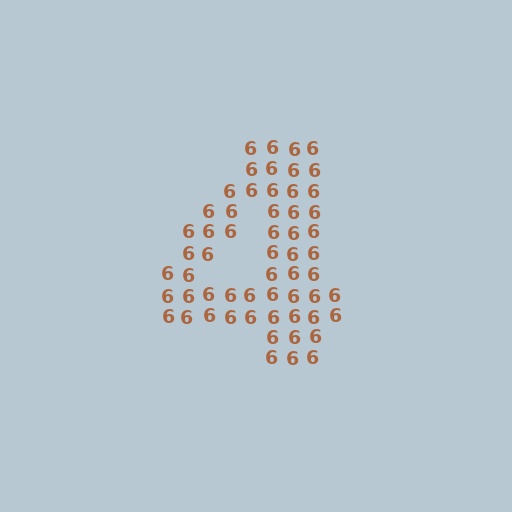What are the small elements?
The small elements are digit 6's.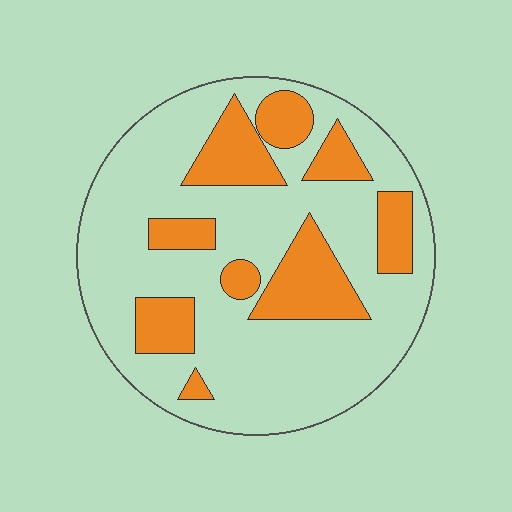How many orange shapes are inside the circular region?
9.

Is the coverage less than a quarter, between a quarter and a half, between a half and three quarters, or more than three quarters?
Between a quarter and a half.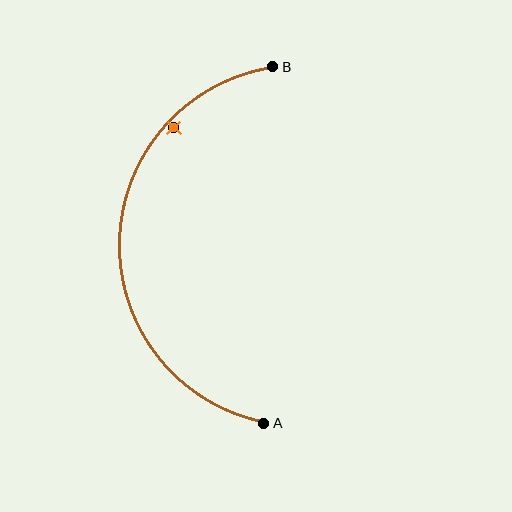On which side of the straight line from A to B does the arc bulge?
The arc bulges to the left of the straight line connecting A and B.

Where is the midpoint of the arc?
The arc midpoint is the point on the curve farthest from the straight line joining A and B. It sits to the left of that line.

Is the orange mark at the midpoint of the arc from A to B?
No — the orange mark does not lie on the arc at all. It sits slightly inside the curve.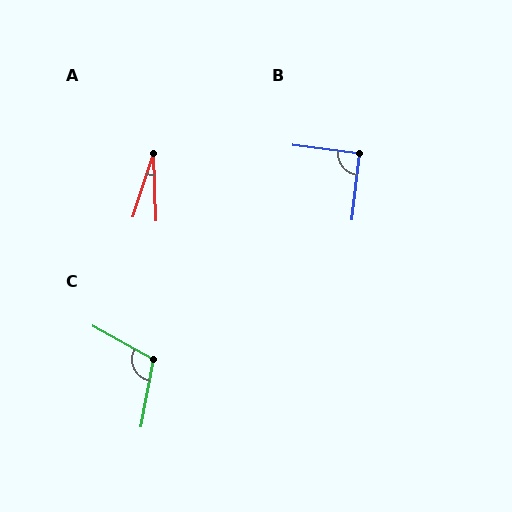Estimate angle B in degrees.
Approximately 91 degrees.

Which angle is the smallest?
A, at approximately 20 degrees.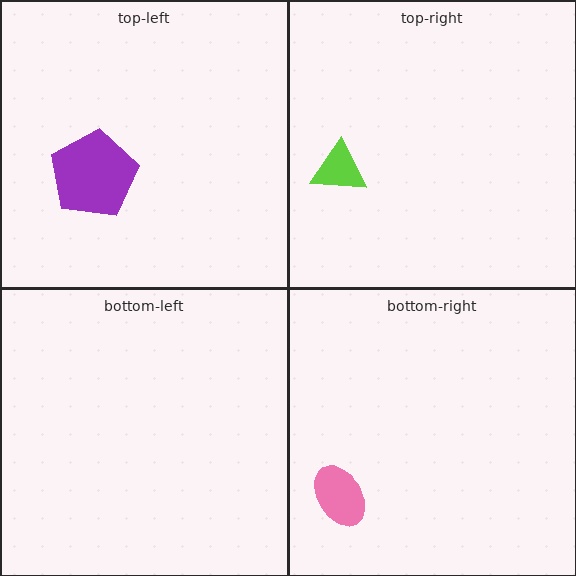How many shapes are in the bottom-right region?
1.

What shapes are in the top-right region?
The lime triangle.